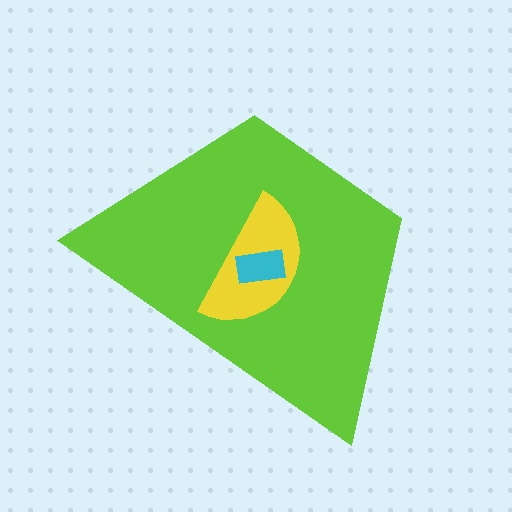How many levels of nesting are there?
3.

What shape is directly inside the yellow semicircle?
The cyan rectangle.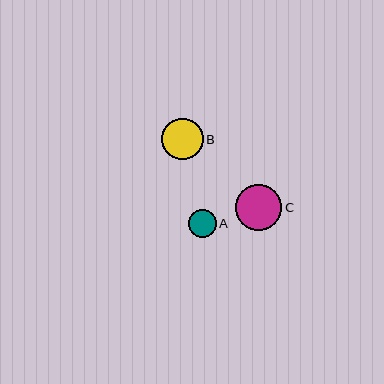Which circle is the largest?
Circle C is the largest with a size of approximately 46 pixels.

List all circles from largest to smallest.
From largest to smallest: C, B, A.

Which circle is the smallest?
Circle A is the smallest with a size of approximately 28 pixels.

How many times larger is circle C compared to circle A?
Circle C is approximately 1.6 times the size of circle A.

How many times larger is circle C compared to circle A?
Circle C is approximately 1.6 times the size of circle A.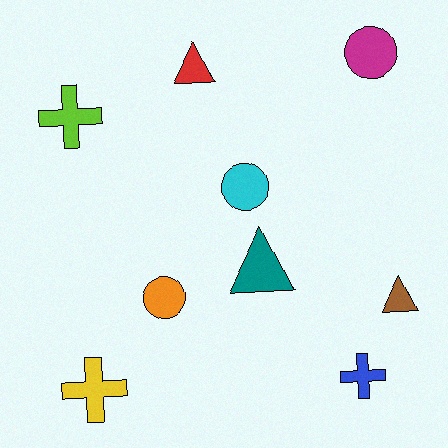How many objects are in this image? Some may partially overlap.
There are 9 objects.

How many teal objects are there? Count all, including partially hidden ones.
There is 1 teal object.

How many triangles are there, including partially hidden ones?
There are 3 triangles.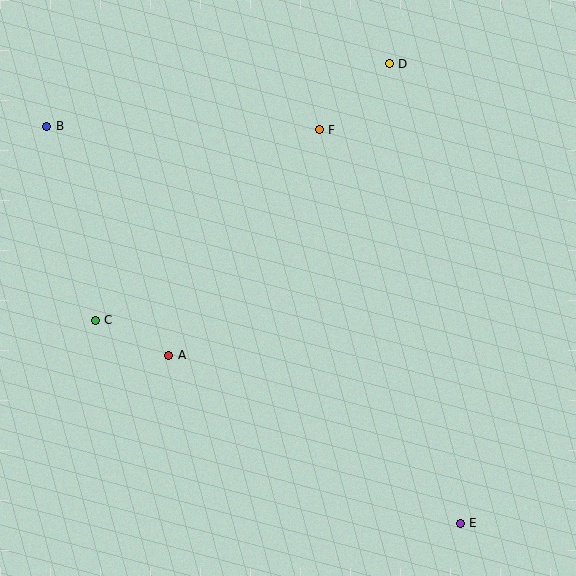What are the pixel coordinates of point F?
Point F is at (319, 130).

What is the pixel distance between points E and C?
The distance between E and C is 417 pixels.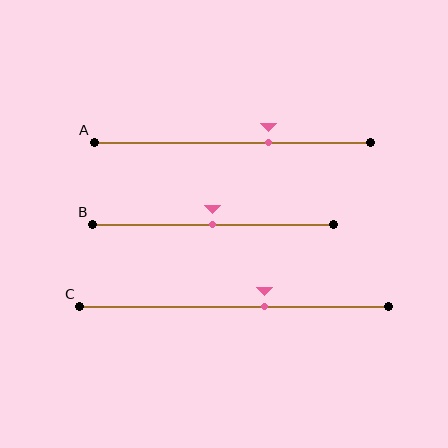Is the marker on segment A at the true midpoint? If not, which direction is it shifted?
No, the marker on segment A is shifted to the right by about 13% of the segment length.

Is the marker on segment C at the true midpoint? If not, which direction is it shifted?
No, the marker on segment C is shifted to the right by about 10% of the segment length.